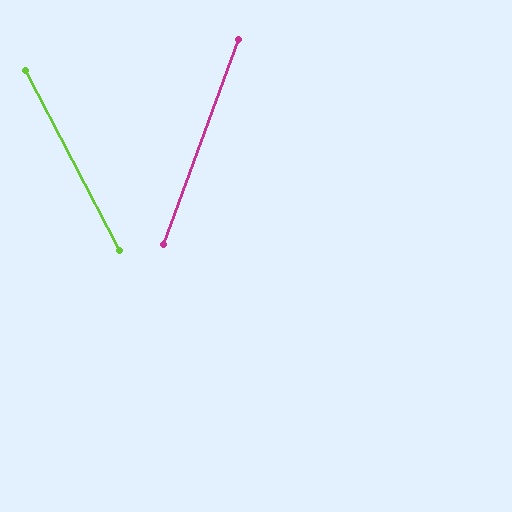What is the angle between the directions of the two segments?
Approximately 48 degrees.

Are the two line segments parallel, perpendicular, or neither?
Neither parallel nor perpendicular — they differ by about 48°.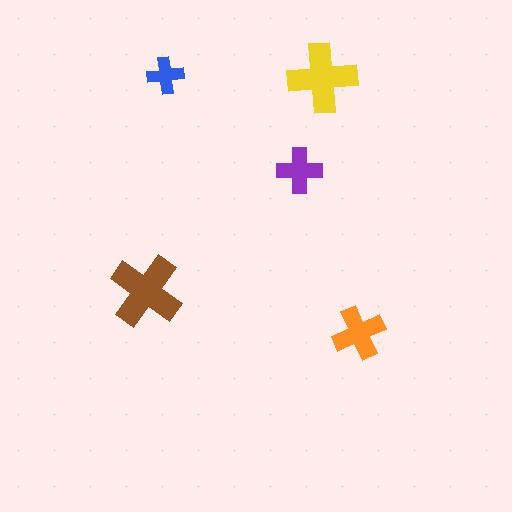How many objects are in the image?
There are 5 objects in the image.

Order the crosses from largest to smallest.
the brown one, the yellow one, the orange one, the purple one, the blue one.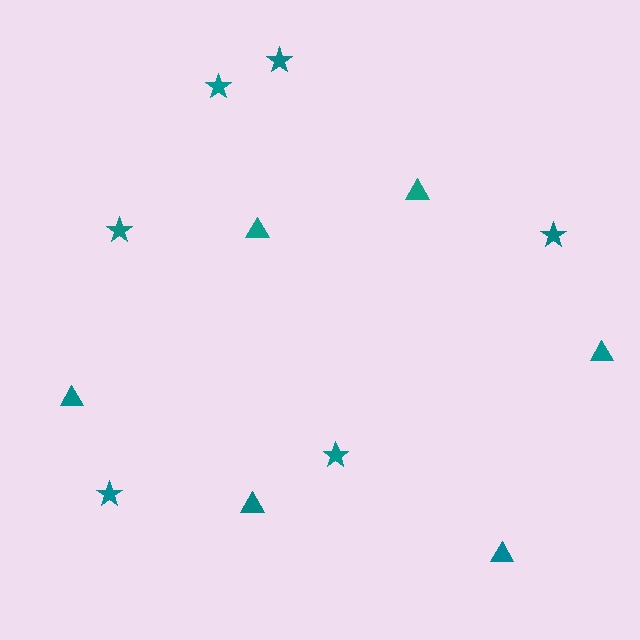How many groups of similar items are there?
There are 2 groups: one group of stars (6) and one group of triangles (6).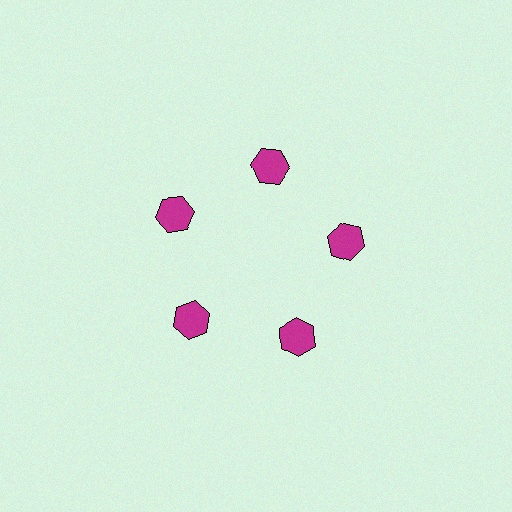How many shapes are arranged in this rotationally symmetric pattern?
There are 5 shapes, arranged in 5 groups of 1.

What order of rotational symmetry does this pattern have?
This pattern has 5-fold rotational symmetry.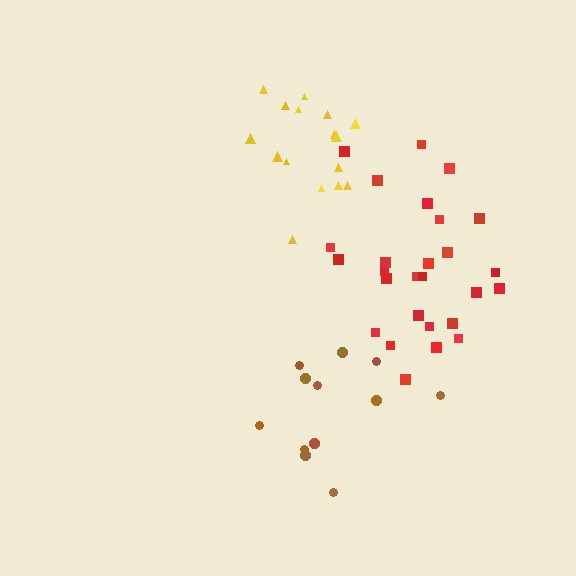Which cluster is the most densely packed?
Yellow.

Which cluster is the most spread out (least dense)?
Brown.